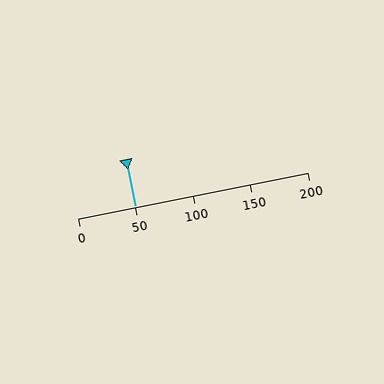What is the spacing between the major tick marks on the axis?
The major ticks are spaced 50 apart.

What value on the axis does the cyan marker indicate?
The marker indicates approximately 50.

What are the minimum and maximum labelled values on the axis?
The axis runs from 0 to 200.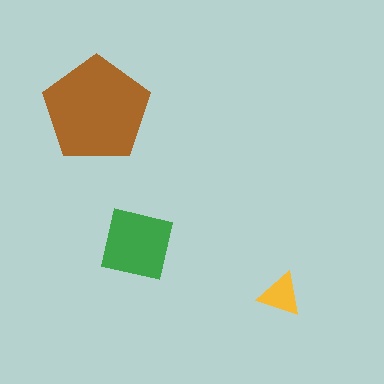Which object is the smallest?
The yellow triangle.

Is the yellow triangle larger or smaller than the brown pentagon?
Smaller.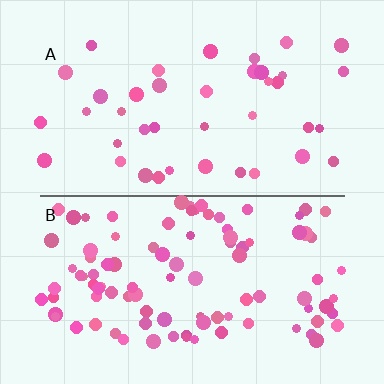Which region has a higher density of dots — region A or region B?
B (the bottom).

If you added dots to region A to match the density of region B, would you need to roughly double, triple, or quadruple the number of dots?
Approximately double.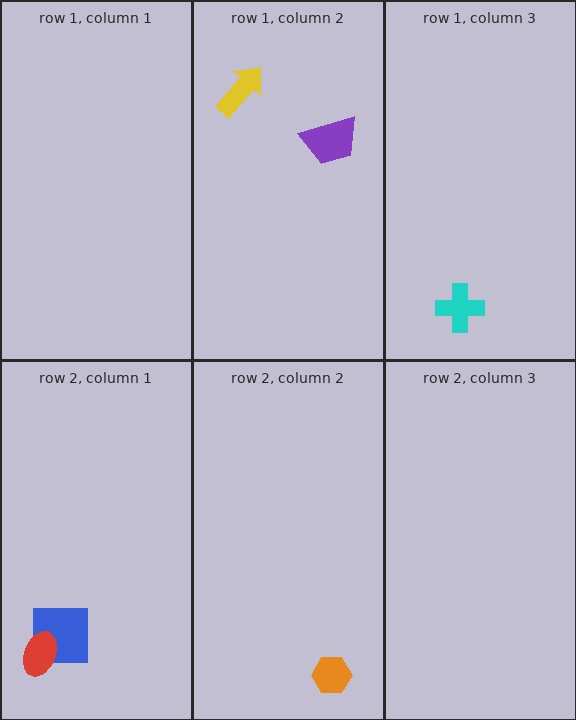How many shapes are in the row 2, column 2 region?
1.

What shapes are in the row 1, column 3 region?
The cyan cross.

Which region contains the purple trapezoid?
The row 1, column 2 region.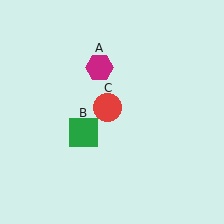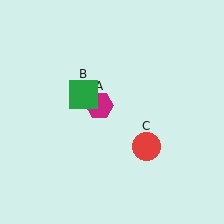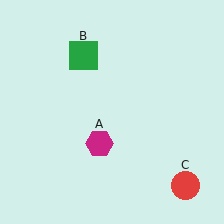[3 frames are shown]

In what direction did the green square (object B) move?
The green square (object B) moved up.